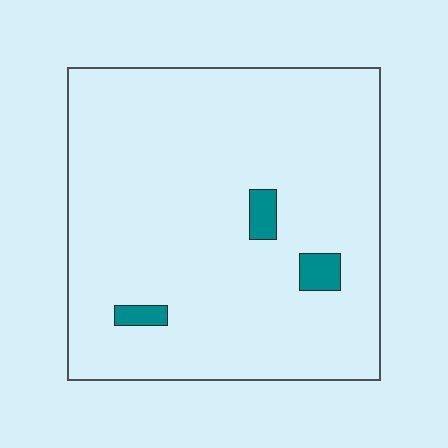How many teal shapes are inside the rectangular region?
3.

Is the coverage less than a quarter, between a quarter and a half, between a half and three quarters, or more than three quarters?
Less than a quarter.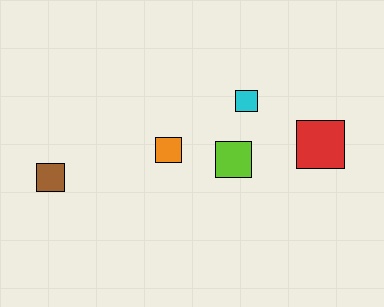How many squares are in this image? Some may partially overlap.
There are 5 squares.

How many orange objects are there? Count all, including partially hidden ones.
There is 1 orange object.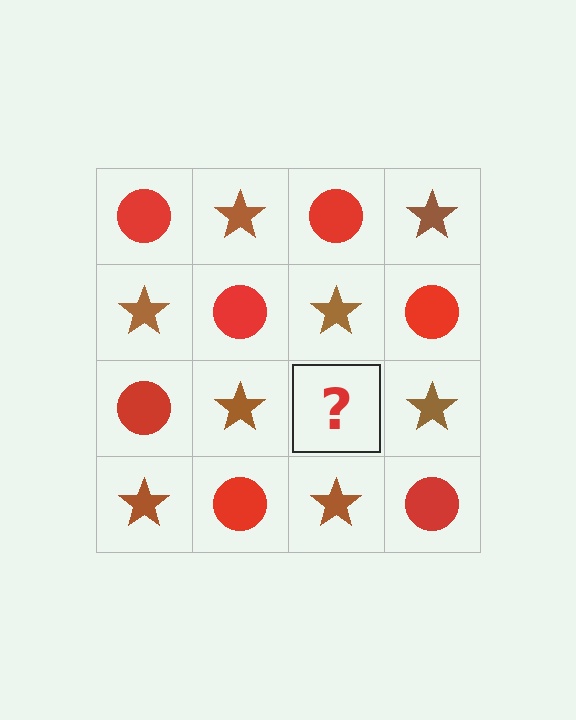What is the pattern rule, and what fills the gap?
The rule is that it alternates red circle and brown star in a checkerboard pattern. The gap should be filled with a red circle.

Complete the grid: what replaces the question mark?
The question mark should be replaced with a red circle.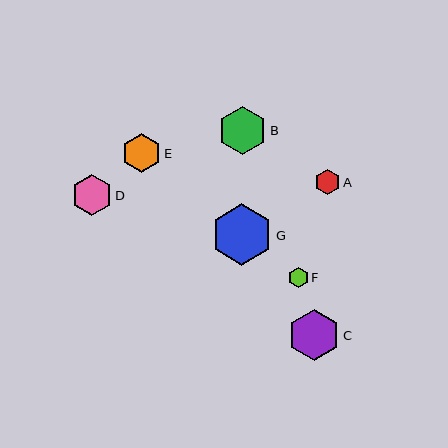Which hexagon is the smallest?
Hexagon F is the smallest with a size of approximately 20 pixels.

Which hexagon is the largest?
Hexagon G is the largest with a size of approximately 61 pixels.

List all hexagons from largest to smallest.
From largest to smallest: G, C, B, D, E, A, F.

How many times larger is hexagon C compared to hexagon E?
Hexagon C is approximately 1.3 times the size of hexagon E.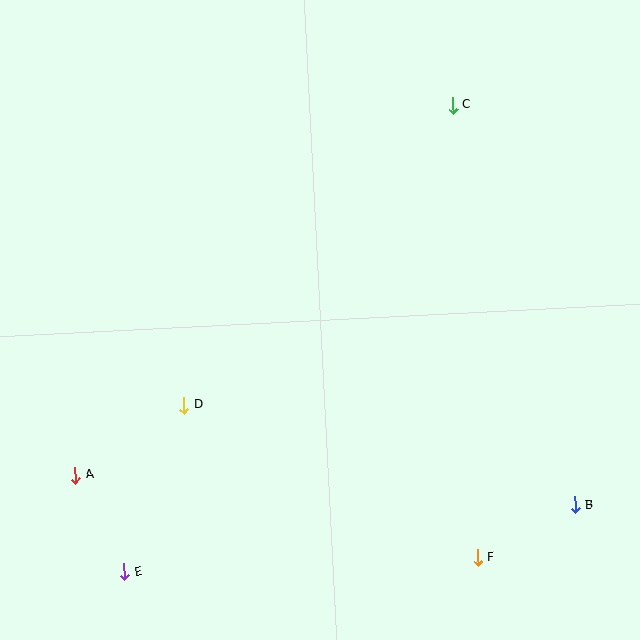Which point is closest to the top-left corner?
Point D is closest to the top-left corner.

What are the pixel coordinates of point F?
Point F is at (477, 558).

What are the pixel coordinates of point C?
Point C is at (453, 105).